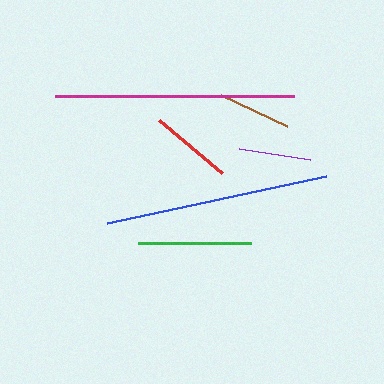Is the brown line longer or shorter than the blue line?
The blue line is longer than the brown line.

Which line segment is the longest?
The magenta line is the longest at approximately 239 pixels.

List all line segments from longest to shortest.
From longest to shortest: magenta, blue, green, red, brown, purple.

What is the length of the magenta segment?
The magenta segment is approximately 239 pixels long.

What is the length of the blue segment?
The blue segment is approximately 225 pixels long.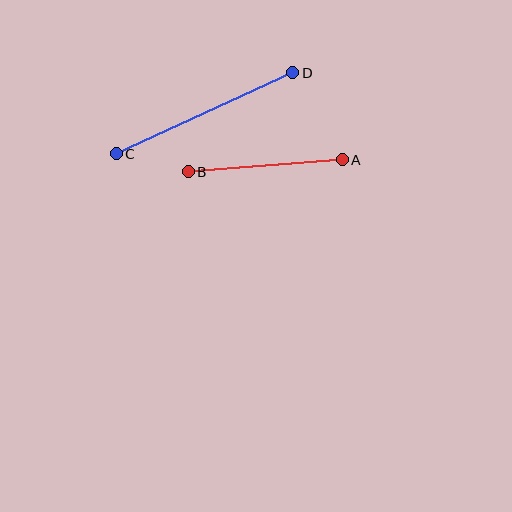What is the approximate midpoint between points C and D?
The midpoint is at approximately (204, 113) pixels.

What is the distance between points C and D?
The distance is approximately 194 pixels.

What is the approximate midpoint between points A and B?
The midpoint is at approximately (265, 166) pixels.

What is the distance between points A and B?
The distance is approximately 154 pixels.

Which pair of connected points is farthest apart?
Points C and D are farthest apart.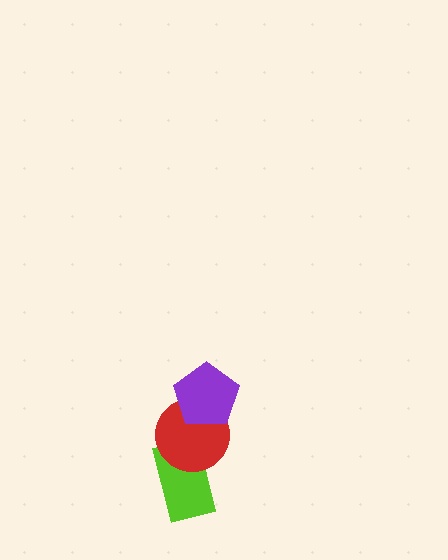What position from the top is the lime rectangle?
The lime rectangle is 3rd from the top.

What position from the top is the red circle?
The red circle is 2nd from the top.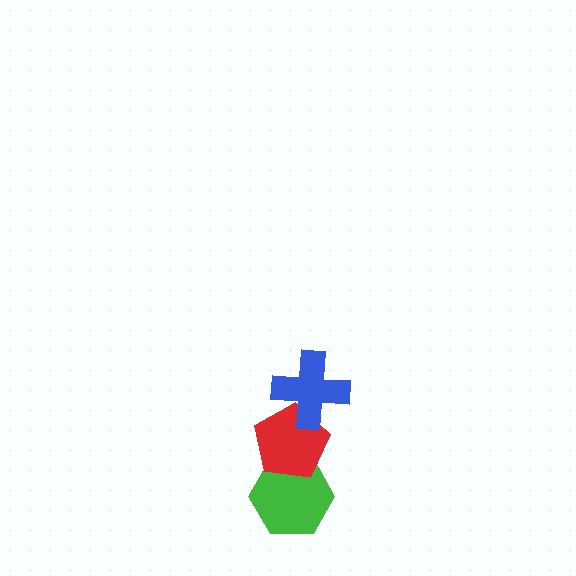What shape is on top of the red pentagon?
The blue cross is on top of the red pentagon.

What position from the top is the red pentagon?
The red pentagon is 2nd from the top.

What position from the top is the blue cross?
The blue cross is 1st from the top.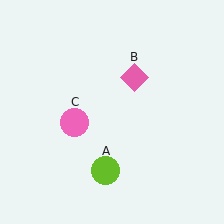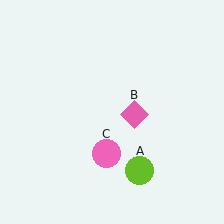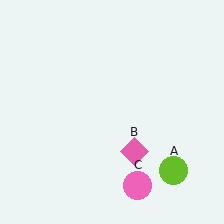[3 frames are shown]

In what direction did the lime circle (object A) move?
The lime circle (object A) moved right.